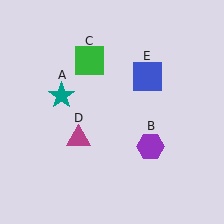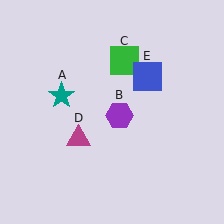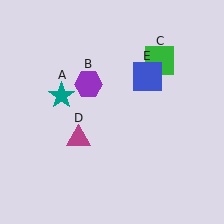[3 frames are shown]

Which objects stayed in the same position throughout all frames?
Teal star (object A) and magenta triangle (object D) and blue square (object E) remained stationary.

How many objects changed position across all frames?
2 objects changed position: purple hexagon (object B), green square (object C).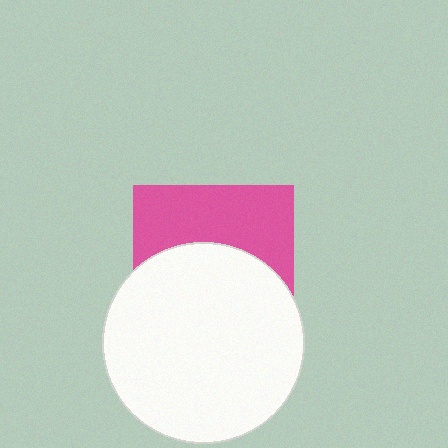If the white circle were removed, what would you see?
You would see the complete pink square.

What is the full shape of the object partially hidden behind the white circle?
The partially hidden object is a pink square.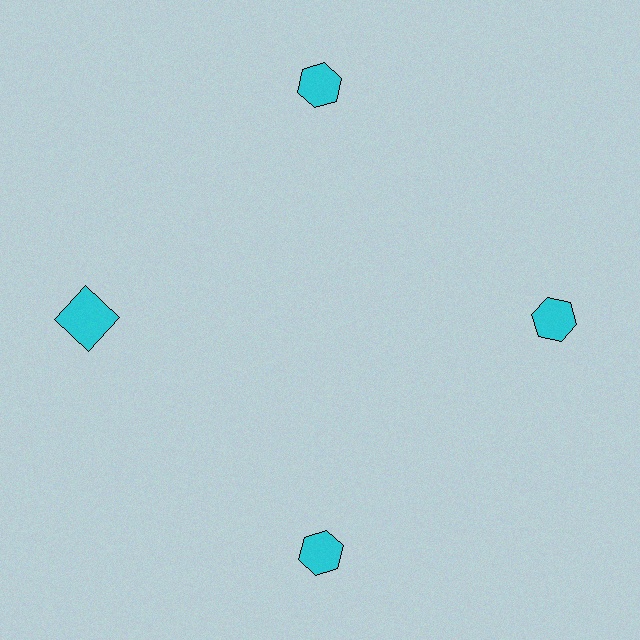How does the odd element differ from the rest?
It has a different shape: square instead of hexagon.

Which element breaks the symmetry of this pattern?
The cyan square at roughly the 9 o'clock position breaks the symmetry. All other shapes are cyan hexagons.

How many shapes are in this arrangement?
There are 4 shapes arranged in a ring pattern.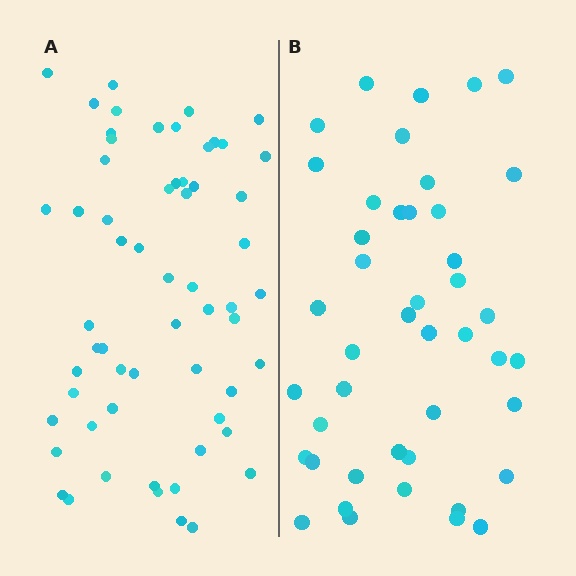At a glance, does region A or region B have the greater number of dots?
Region A (the left region) has more dots.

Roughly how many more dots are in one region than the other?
Region A has approximately 15 more dots than region B.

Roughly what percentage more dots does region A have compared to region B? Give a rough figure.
About 35% more.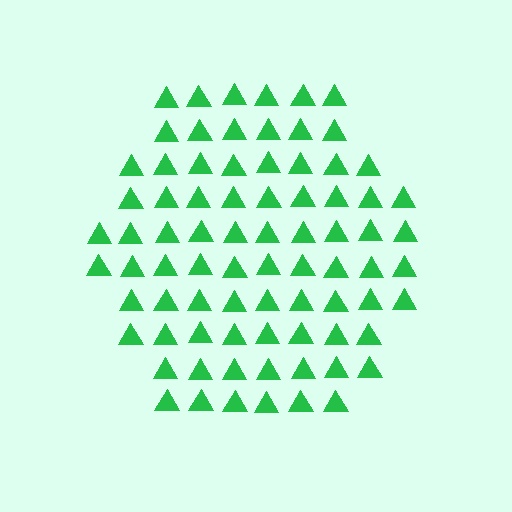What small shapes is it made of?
It is made of small triangles.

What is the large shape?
The large shape is a hexagon.